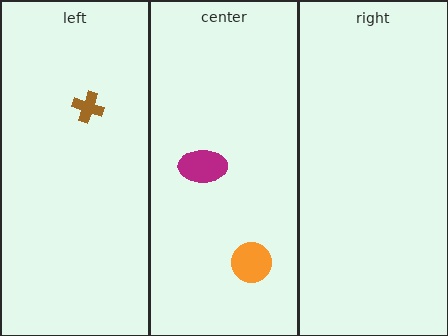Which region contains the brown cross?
The left region.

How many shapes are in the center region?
2.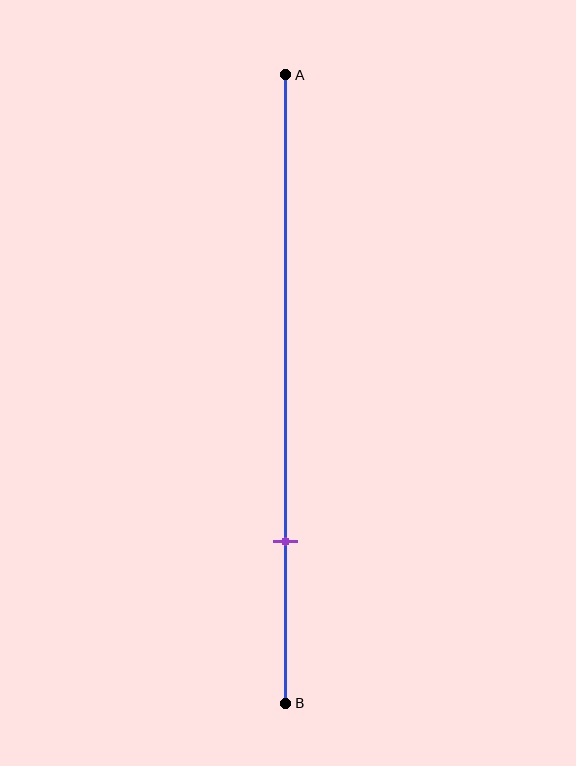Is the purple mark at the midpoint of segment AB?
No, the mark is at about 75% from A, not at the 50% midpoint.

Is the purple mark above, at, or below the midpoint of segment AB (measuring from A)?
The purple mark is below the midpoint of segment AB.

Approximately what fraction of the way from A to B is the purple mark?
The purple mark is approximately 75% of the way from A to B.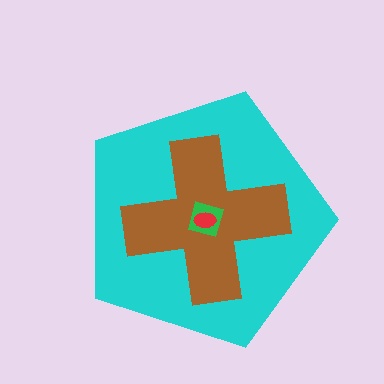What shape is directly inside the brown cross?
The green diamond.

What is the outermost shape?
The cyan pentagon.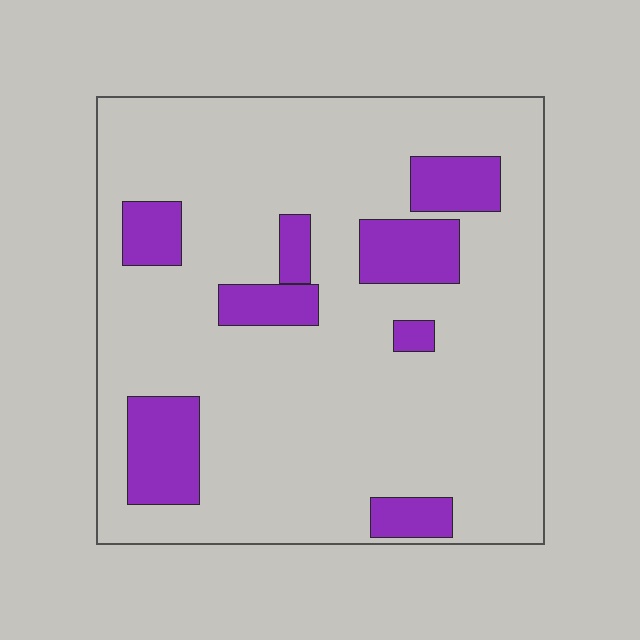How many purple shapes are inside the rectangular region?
8.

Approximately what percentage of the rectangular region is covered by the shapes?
Approximately 15%.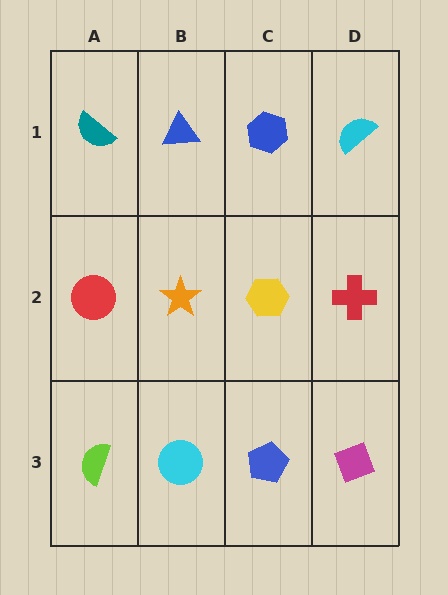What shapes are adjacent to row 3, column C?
A yellow hexagon (row 2, column C), a cyan circle (row 3, column B), a magenta diamond (row 3, column D).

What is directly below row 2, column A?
A lime semicircle.